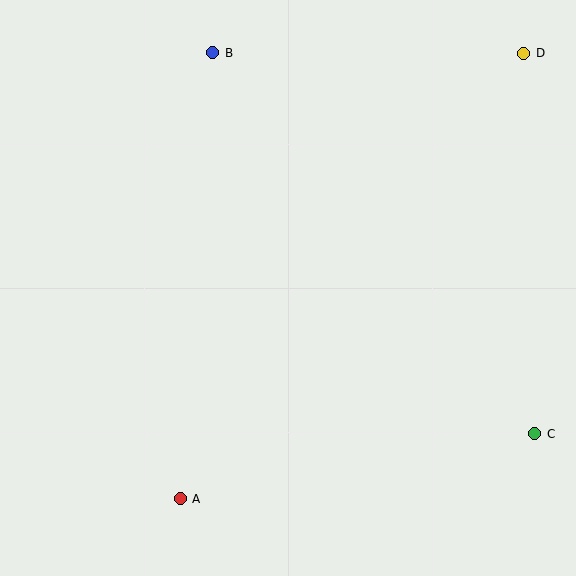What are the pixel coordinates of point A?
Point A is at (180, 499).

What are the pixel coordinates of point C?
Point C is at (535, 434).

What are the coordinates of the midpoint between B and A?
The midpoint between B and A is at (197, 276).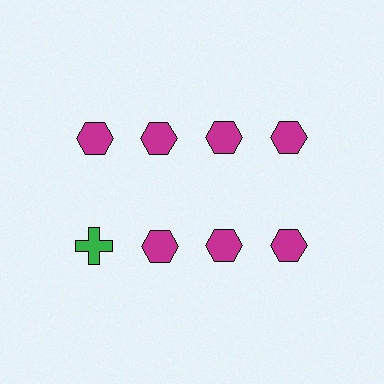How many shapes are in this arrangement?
There are 8 shapes arranged in a grid pattern.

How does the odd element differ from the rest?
It differs in both color (green instead of magenta) and shape (cross instead of hexagon).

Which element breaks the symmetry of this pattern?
The green cross in the second row, leftmost column breaks the symmetry. All other shapes are magenta hexagons.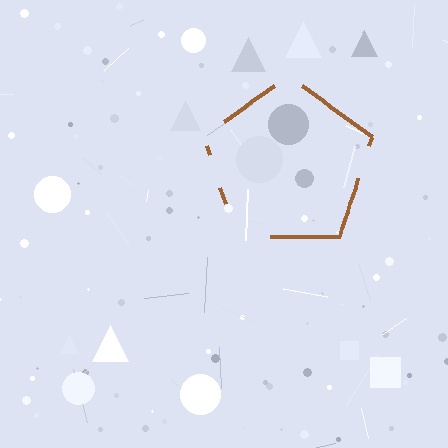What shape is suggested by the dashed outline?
The dashed outline suggests a pentagon.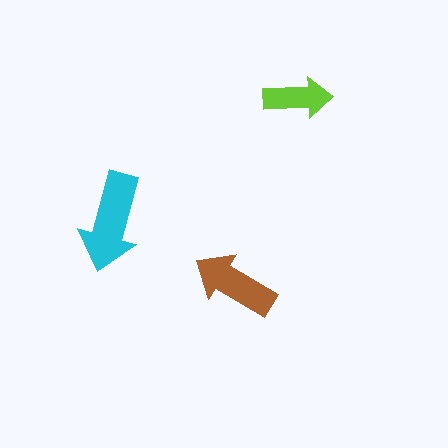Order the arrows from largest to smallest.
the cyan one, the brown one, the lime one.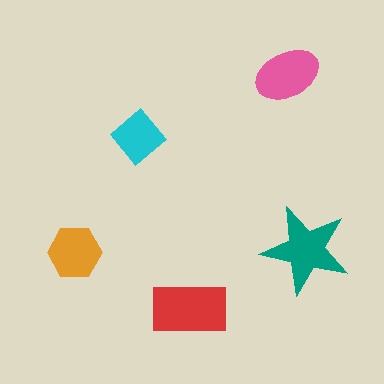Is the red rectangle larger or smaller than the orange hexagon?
Larger.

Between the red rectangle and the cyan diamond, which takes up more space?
The red rectangle.